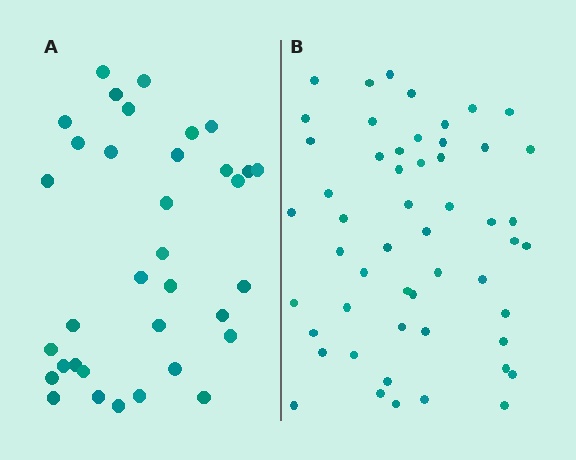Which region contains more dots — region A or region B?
Region B (the right region) has more dots.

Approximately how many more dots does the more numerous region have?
Region B has approximately 20 more dots than region A.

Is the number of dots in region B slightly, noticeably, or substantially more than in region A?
Region B has substantially more. The ratio is roughly 1.5 to 1.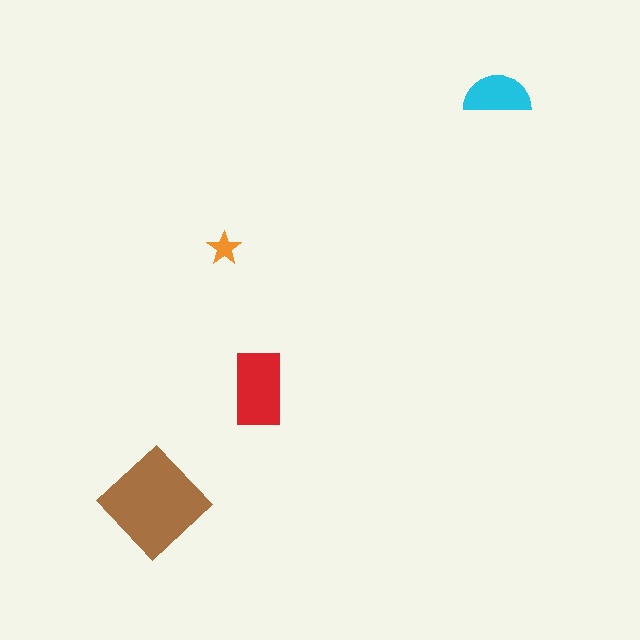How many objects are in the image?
There are 4 objects in the image.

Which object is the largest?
The brown diamond.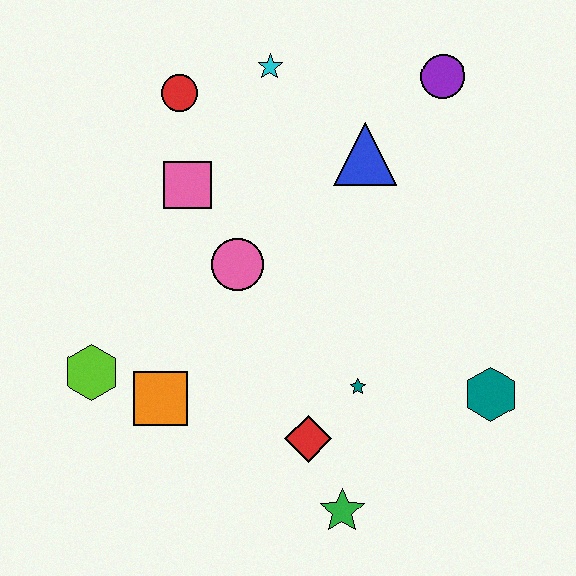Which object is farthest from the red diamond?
The purple circle is farthest from the red diamond.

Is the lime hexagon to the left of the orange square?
Yes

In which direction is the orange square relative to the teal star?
The orange square is to the left of the teal star.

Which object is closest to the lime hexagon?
The orange square is closest to the lime hexagon.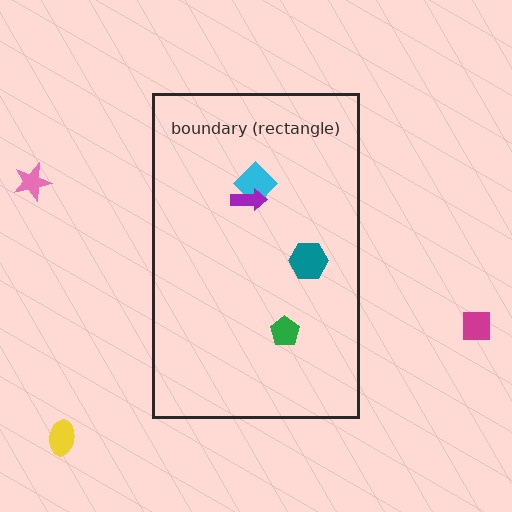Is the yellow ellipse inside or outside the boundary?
Outside.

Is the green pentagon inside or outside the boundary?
Inside.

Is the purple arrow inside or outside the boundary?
Inside.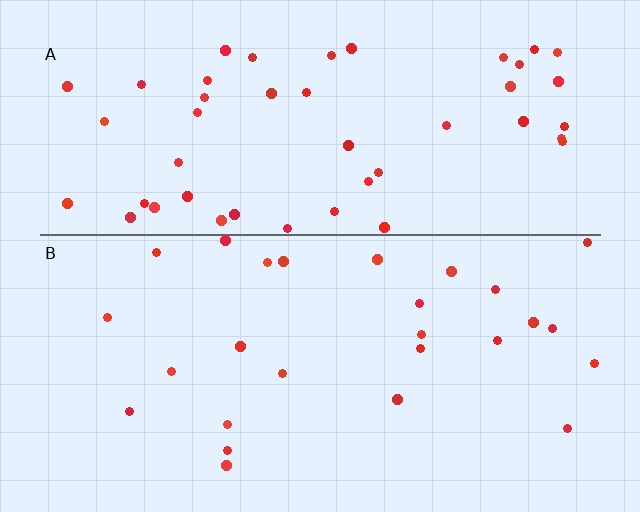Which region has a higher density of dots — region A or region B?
A (the top).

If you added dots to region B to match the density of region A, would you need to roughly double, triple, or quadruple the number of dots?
Approximately double.